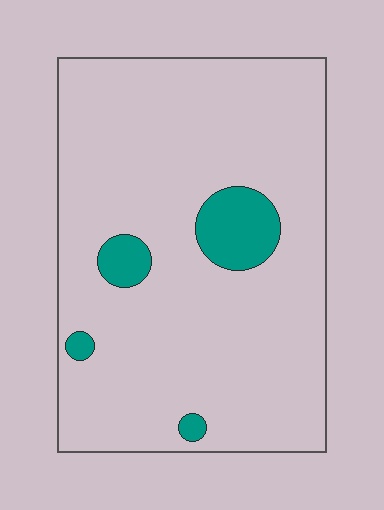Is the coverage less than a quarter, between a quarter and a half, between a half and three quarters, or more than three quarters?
Less than a quarter.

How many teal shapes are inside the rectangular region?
4.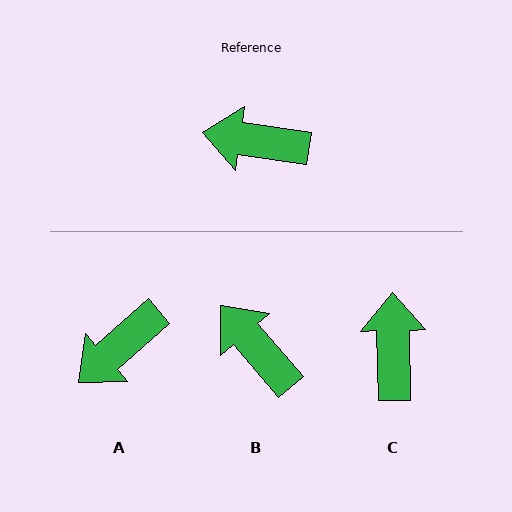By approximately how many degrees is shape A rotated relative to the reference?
Approximately 50 degrees counter-clockwise.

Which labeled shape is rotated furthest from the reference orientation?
C, about 80 degrees away.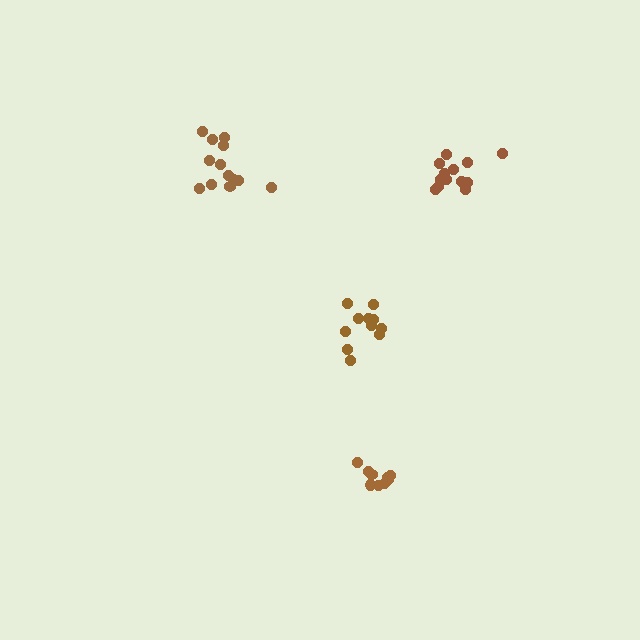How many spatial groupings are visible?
There are 4 spatial groupings.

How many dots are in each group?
Group 1: 9 dots, Group 2: 11 dots, Group 3: 13 dots, Group 4: 13 dots (46 total).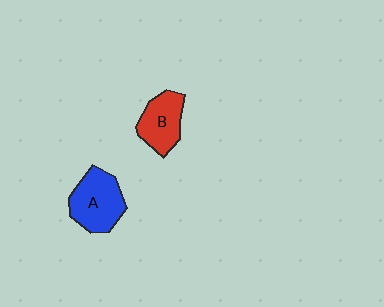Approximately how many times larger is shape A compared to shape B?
Approximately 1.2 times.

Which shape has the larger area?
Shape A (blue).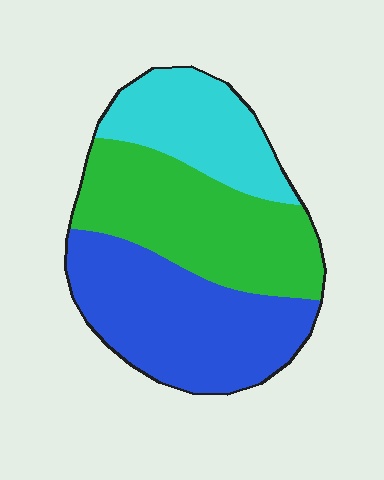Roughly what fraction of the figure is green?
Green takes up between a quarter and a half of the figure.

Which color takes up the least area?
Cyan, at roughly 25%.